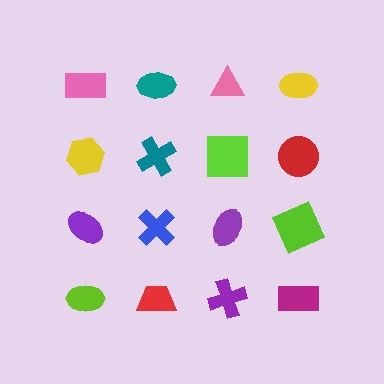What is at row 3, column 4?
A lime square.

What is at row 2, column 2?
A teal cross.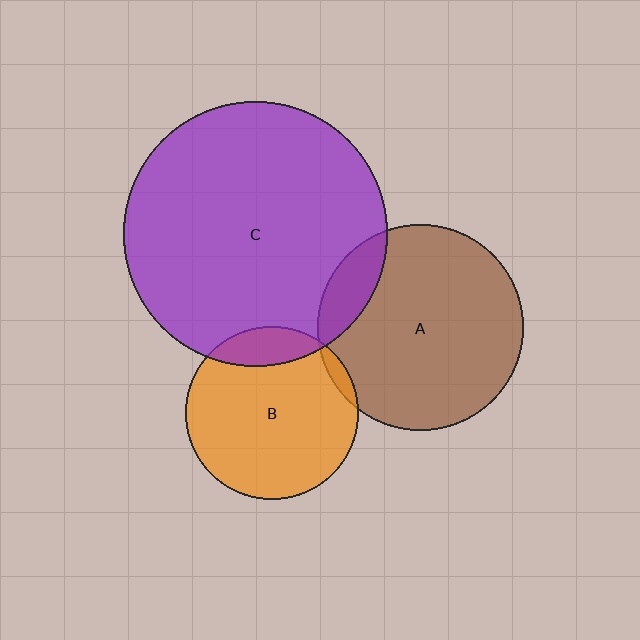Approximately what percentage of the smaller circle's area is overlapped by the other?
Approximately 5%.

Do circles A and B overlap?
Yes.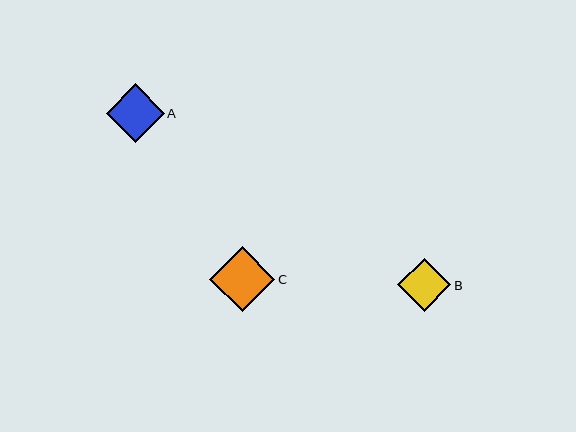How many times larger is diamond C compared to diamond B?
Diamond C is approximately 1.2 times the size of diamond B.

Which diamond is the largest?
Diamond C is the largest with a size of approximately 65 pixels.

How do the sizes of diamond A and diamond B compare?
Diamond A and diamond B are approximately the same size.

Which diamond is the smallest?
Diamond B is the smallest with a size of approximately 53 pixels.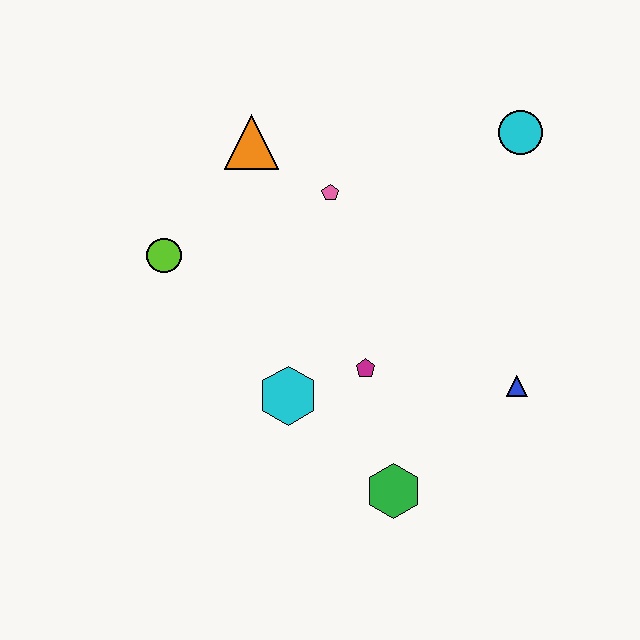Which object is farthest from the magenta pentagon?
The cyan circle is farthest from the magenta pentagon.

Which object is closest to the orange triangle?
The pink pentagon is closest to the orange triangle.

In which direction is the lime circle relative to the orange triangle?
The lime circle is below the orange triangle.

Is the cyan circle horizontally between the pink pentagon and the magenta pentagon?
No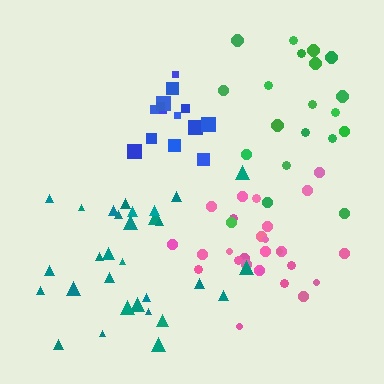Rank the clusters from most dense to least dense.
blue, pink, teal, green.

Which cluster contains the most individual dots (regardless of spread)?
Teal (31).